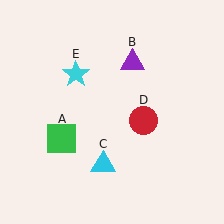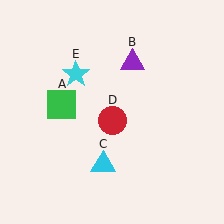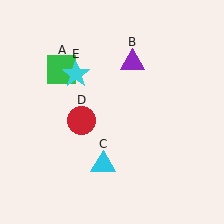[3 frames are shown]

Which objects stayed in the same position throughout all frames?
Purple triangle (object B) and cyan triangle (object C) and cyan star (object E) remained stationary.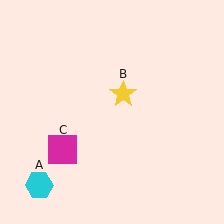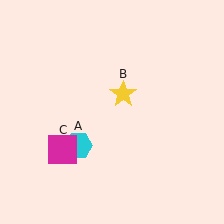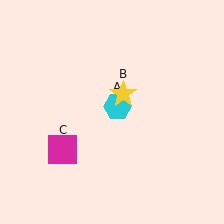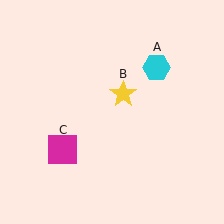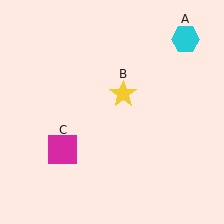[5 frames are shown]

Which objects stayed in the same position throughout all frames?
Yellow star (object B) and magenta square (object C) remained stationary.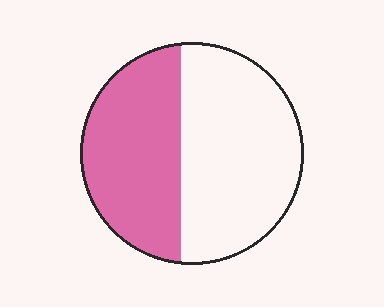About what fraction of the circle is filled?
About two fifths (2/5).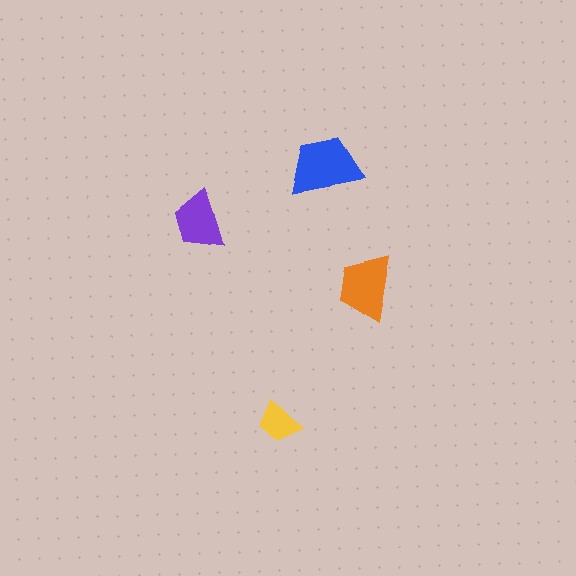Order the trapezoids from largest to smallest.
the blue one, the orange one, the purple one, the yellow one.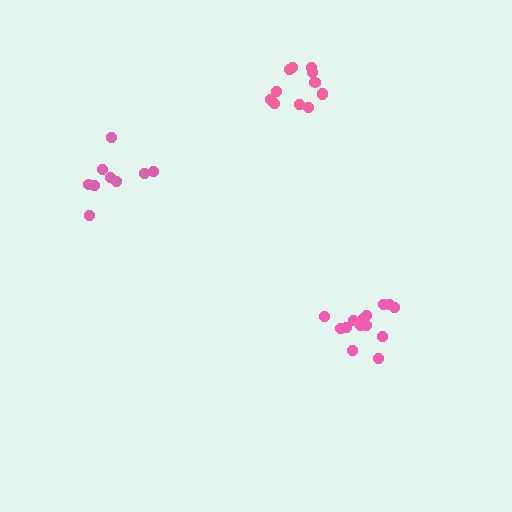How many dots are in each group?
Group 1: 9 dots, Group 2: 12 dots, Group 3: 14 dots (35 total).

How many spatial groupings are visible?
There are 3 spatial groupings.